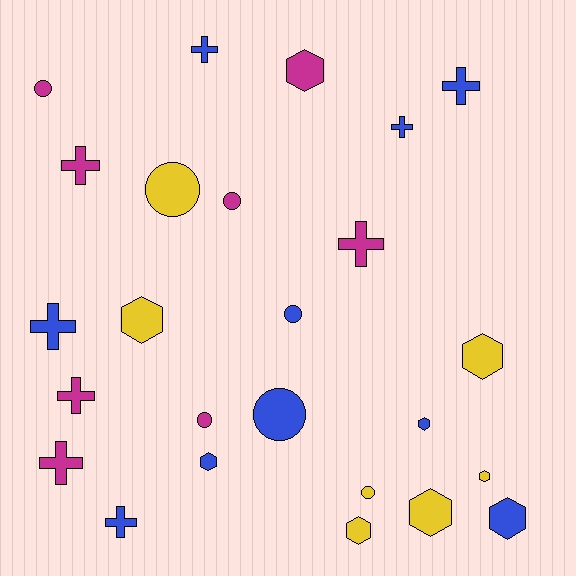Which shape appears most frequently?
Cross, with 9 objects.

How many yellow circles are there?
There are 2 yellow circles.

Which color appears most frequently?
Blue, with 10 objects.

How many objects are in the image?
There are 25 objects.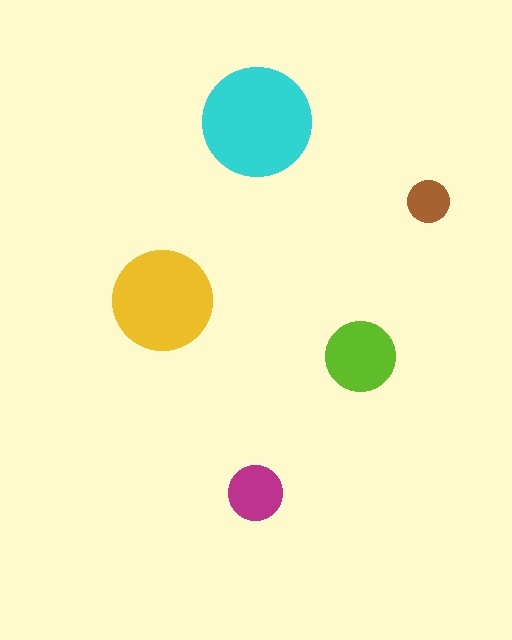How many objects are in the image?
There are 5 objects in the image.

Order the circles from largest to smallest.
the cyan one, the yellow one, the lime one, the magenta one, the brown one.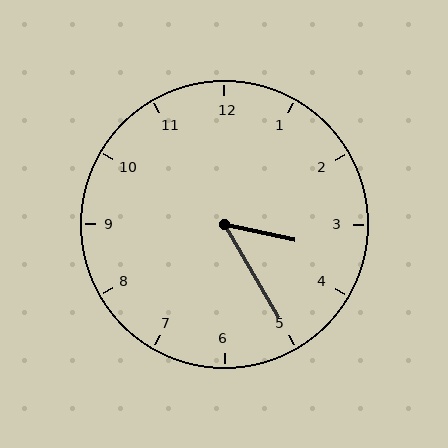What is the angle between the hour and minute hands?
Approximately 48 degrees.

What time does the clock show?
3:25.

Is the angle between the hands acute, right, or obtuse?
It is acute.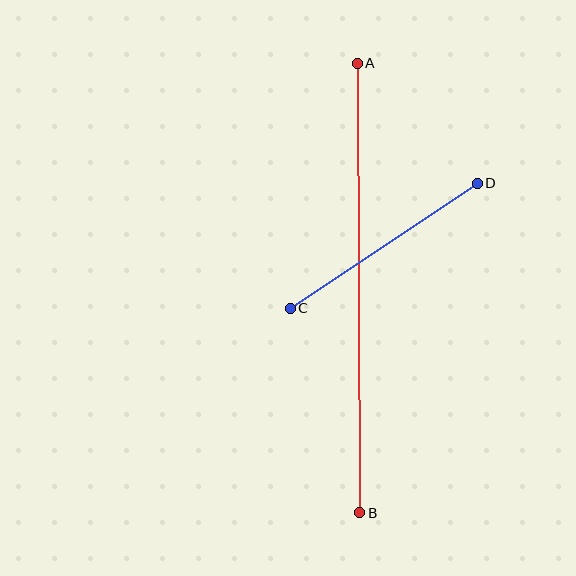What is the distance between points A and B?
The distance is approximately 449 pixels.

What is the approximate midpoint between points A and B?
The midpoint is at approximately (358, 288) pixels.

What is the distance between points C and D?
The distance is approximately 225 pixels.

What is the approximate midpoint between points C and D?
The midpoint is at approximately (384, 246) pixels.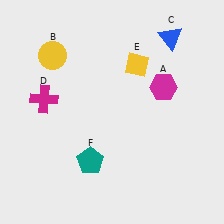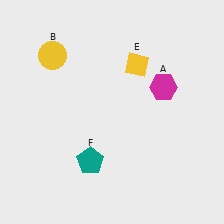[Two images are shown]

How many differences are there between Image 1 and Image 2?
There are 2 differences between the two images.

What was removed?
The magenta cross (D), the blue triangle (C) were removed in Image 2.